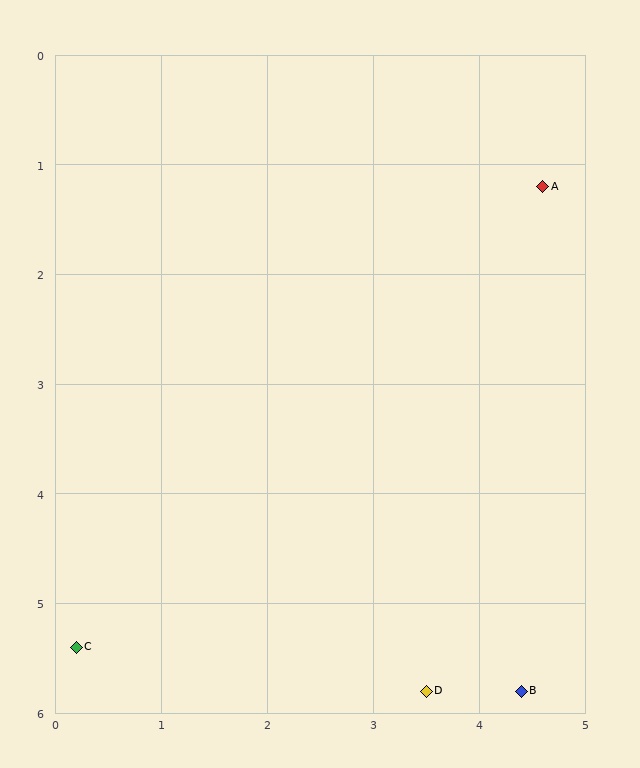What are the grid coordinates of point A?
Point A is at approximately (4.6, 1.2).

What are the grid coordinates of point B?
Point B is at approximately (4.4, 5.8).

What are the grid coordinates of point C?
Point C is at approximately (0.2, 5.4).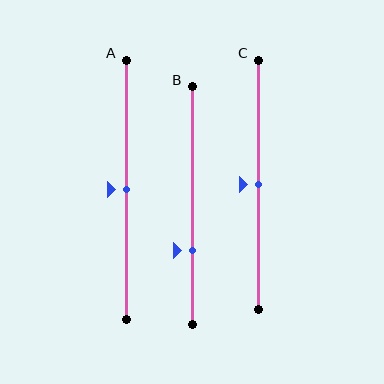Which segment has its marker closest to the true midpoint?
Segment A has its marker closest to the true midpoint.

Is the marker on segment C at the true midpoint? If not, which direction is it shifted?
Yes, the marker on segment C is at the true midpoint.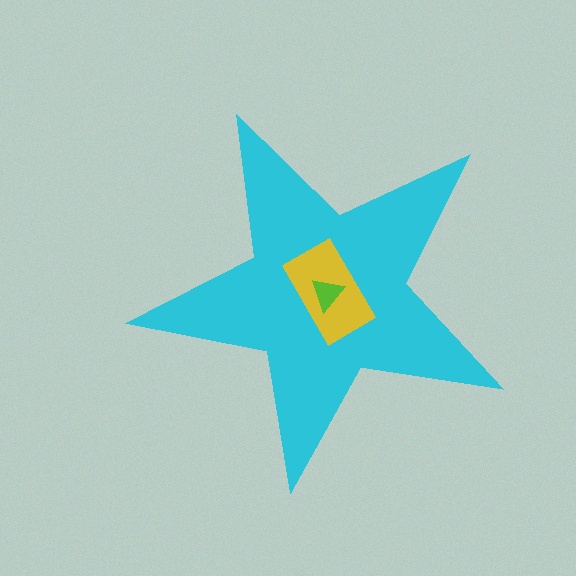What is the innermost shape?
The lime triangle.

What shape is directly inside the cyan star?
The yellow rectangle.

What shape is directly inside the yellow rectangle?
The lime triangle.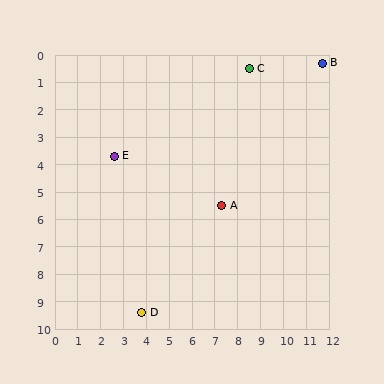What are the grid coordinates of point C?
Point C is at approximately (8.5, 0.5).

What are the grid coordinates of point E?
Point E is at approximately (2.6, 3.7).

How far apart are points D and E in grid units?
Points D and E are about 5.8 grid units apart.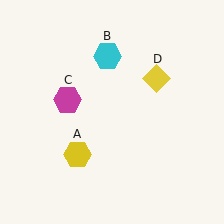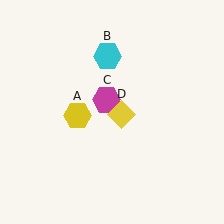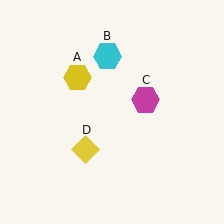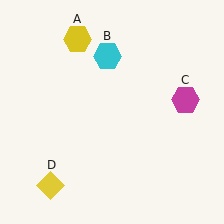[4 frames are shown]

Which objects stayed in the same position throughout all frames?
Cyan hexagon (object B) remained stationary.